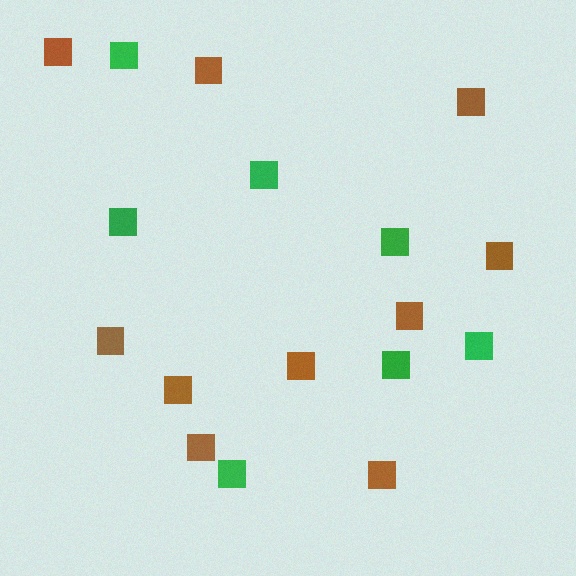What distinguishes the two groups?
There are 2 groups: one group of brown squares (10) and one group of green squares (7).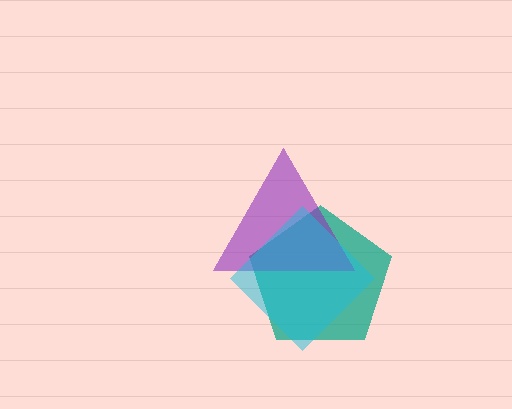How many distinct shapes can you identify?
There are 3 distinct shapes: a teal pentagon, a purple triangle, a cyan diamond.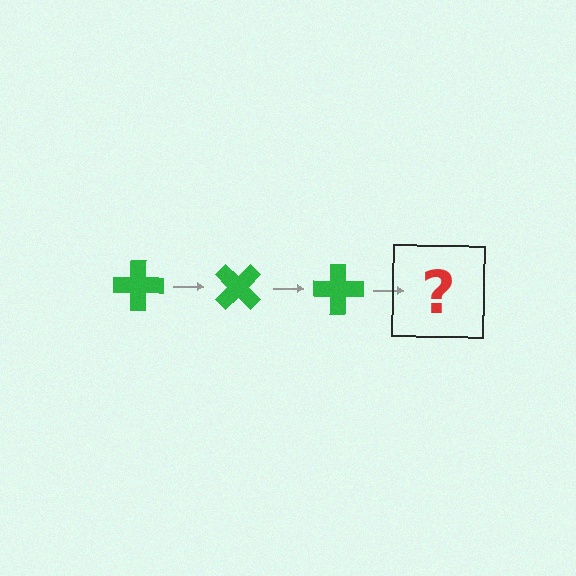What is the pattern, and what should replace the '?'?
The pattern is that the cross rotates 45 degrees each step. The '?' should be a green cross rotated 135 degrees.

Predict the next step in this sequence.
The next step is a green cross rotated 135 degrees.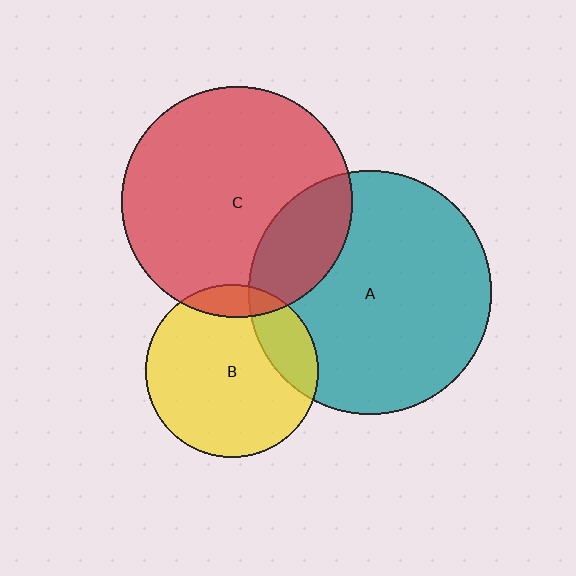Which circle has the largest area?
Circle A (teal).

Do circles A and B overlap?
Yes.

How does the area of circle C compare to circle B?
Approximately 1.8 times.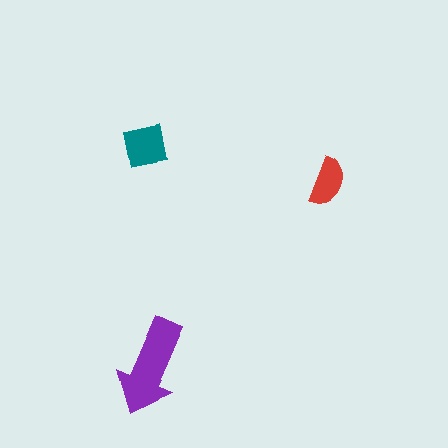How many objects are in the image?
There are 3 objects in the image.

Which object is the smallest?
The red semicircle.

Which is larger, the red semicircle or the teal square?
The teal square.